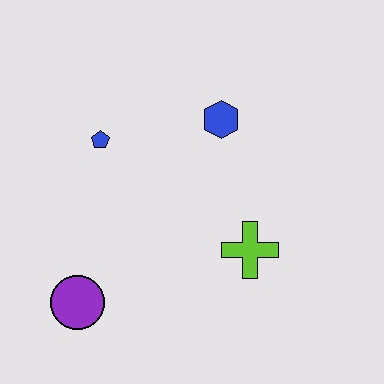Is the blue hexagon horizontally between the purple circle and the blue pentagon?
No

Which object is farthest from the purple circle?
The blue hexagon is farthest from the purple circle.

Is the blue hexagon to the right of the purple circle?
Yes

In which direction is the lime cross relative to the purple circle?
The lime cross is to the right of the purple circle.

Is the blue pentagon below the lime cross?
No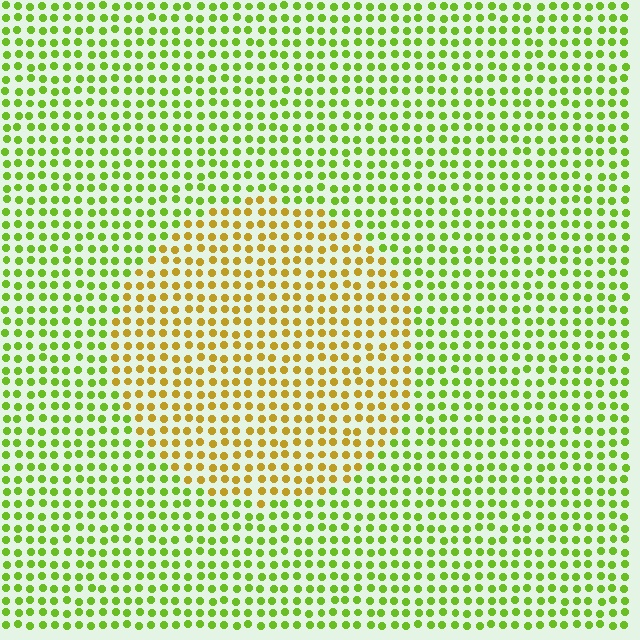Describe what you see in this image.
The image is filled with small lime elements in a uniform arrangement. A circle-shaped region is visible where the elements are tinted to a slightly different hue, forming a subtle color boundary.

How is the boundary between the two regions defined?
The boundary is defined purely by a slight shift in hue (about 46 degrees). Spacing, size, and orientation are identical on both sides.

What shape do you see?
I see a circle.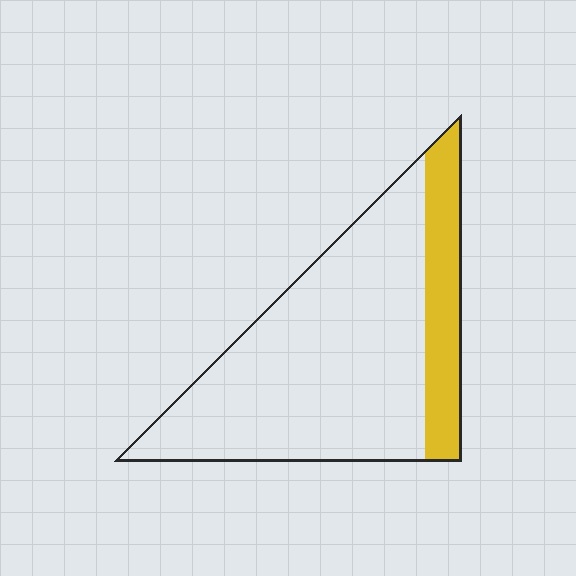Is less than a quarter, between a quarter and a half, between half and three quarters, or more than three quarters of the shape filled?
Less than a quarter.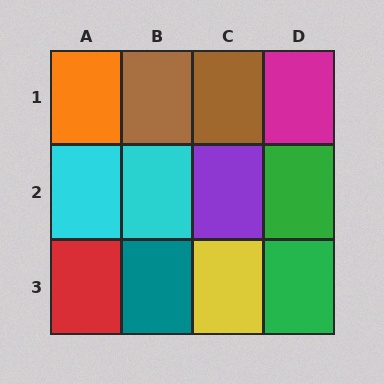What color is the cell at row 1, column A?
Orange.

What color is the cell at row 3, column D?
Green.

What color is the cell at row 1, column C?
Brown.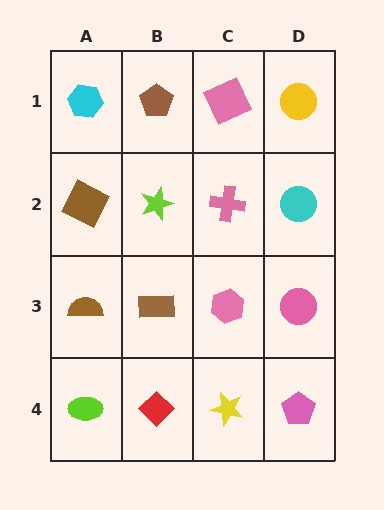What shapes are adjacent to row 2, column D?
A yellow circle (row 1, column D), a pink circle (row 3, column D), a pink cross (row 2, column C).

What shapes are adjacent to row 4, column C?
A pink hexagon (row 3, column C), a red diamond (row 4, column B), a pink pentagon (row 4, column D).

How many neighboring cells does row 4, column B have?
3.